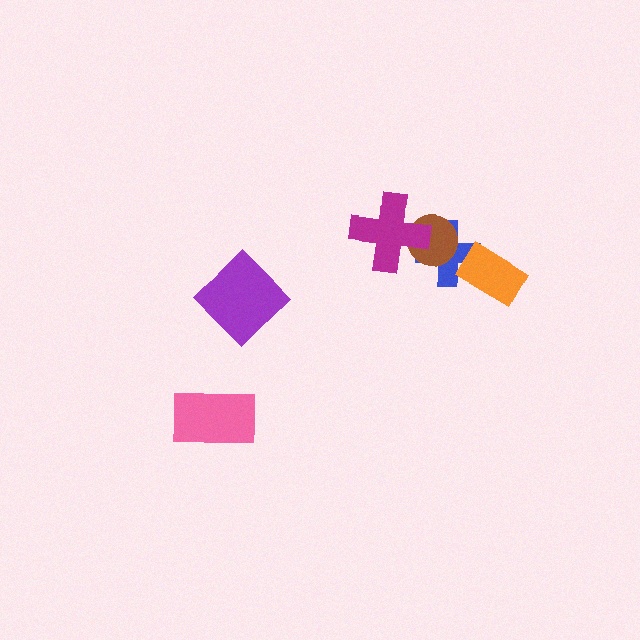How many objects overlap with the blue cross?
3 objects overlap with the blue cross.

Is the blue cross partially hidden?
Yes, it is partially covered by another shape.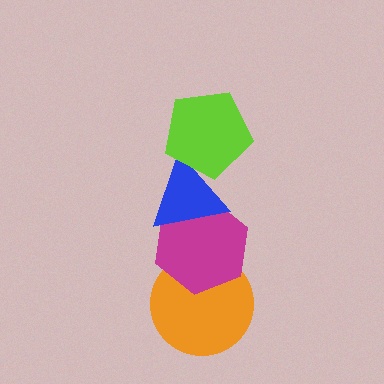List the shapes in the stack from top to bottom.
From top to bottom: the lime pentagon, the blue triangle, the magenta hexagon, the orange circle.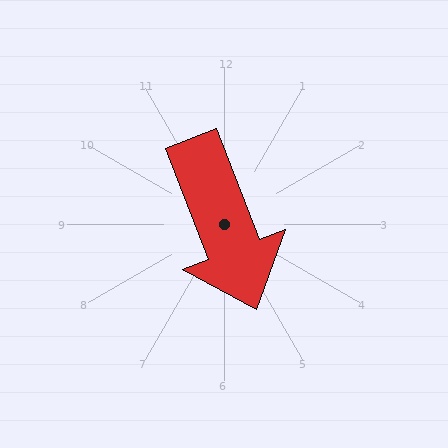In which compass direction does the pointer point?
South.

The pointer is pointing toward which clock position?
Roughly 5 o'clock.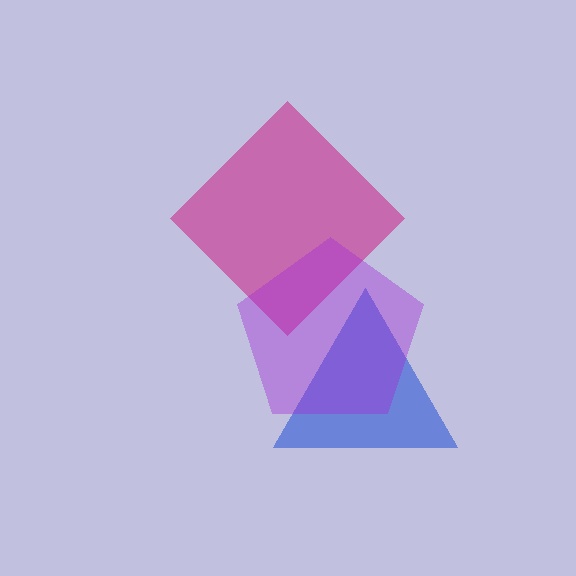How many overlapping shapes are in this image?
There are 3 overlapping shapes in the image.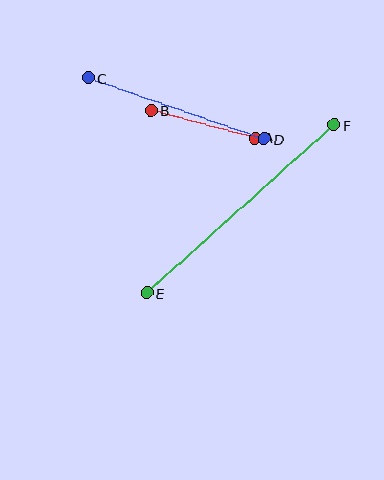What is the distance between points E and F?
The distance is approximately 252 pixels.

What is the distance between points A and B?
The distance is approximately 108 pixels.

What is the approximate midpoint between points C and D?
The midpoint is at approximately (176, 108) pixels.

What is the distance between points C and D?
The distance is approximately 186 pixels.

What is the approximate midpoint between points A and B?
The midpoint is at approximately (203, 124) pixels.